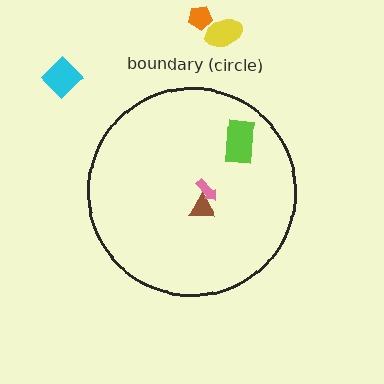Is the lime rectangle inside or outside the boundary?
Inside.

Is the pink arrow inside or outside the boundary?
Inside.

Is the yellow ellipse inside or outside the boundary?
Outside.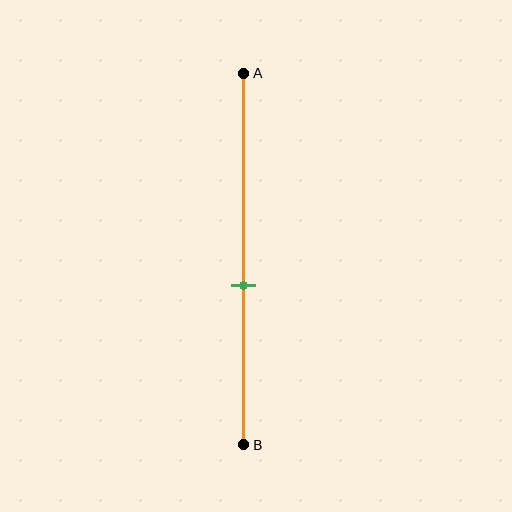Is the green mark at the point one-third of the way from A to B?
No, the mark is at about 55% from A, not at the 33% one-third point.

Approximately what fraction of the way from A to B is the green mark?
The green mark is approximately 55% of the way from A to B.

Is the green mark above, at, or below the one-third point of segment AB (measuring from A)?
The green mark is below the one-third point of segment AB.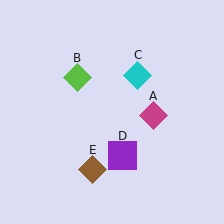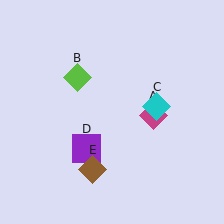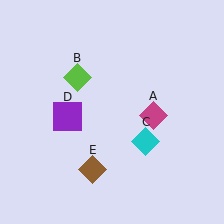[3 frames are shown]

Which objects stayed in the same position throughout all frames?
Magenta diamond (object A) and lime diamond (object B) and brown diamond (object E) remained stationary.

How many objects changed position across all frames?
2 objects changed position: cyan diamond (object C), purple square (object D).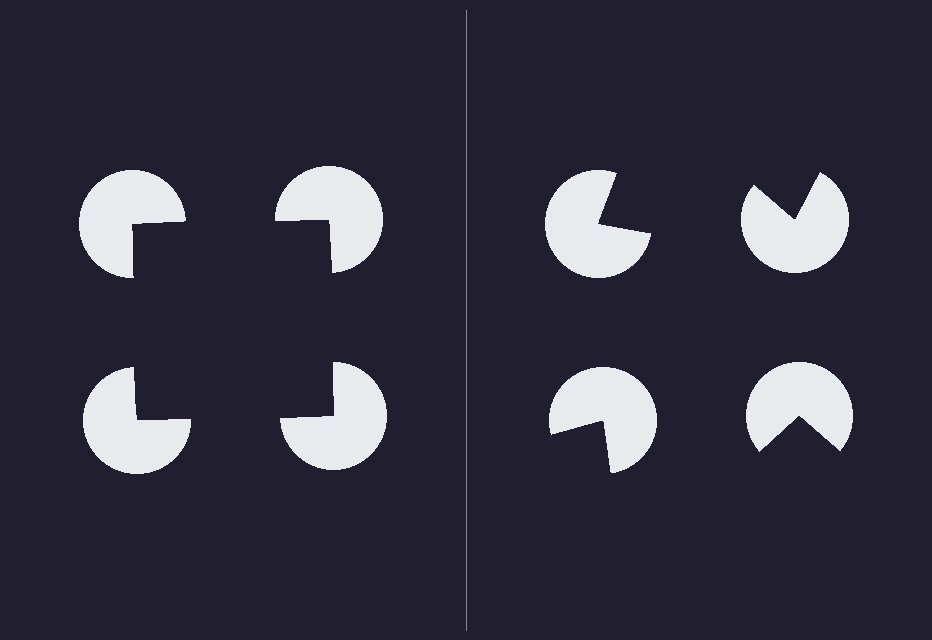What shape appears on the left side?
An illusory square.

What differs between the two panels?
The pac-man discs are positioned identically on both sides; only the wedge orientations differ. On the left they align to a square; on the right they are misaligned.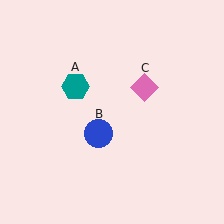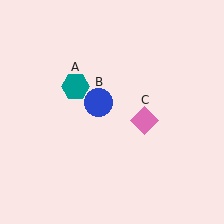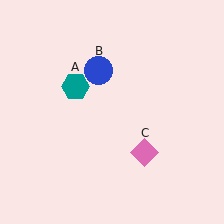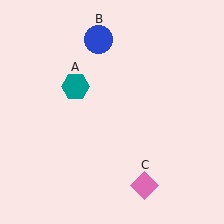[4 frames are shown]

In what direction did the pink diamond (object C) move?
The pink diamond (object C) moved down.